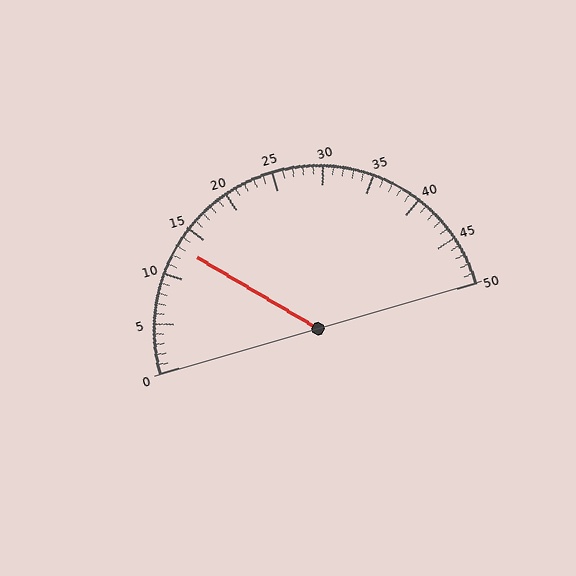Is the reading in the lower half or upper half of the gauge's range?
The reading is in the lower half of the range (0 to 50).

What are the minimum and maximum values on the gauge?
The gauge ranges from 0 to 50.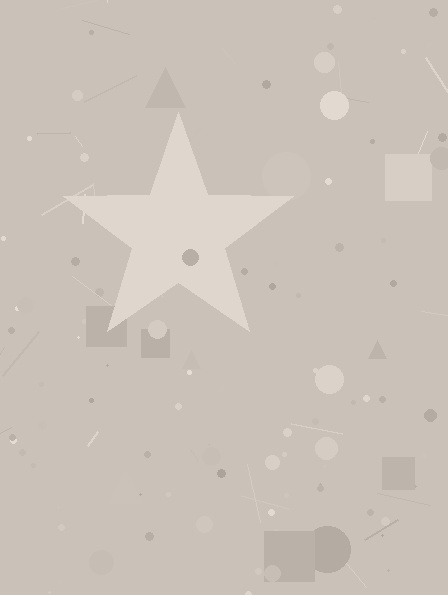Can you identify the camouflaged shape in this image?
The camouflaged shape is a star.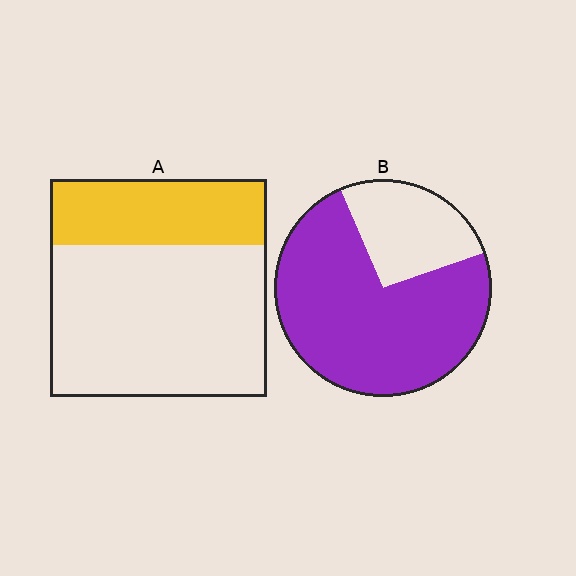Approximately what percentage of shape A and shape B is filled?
A is approximately 30% and B is approximately 75%.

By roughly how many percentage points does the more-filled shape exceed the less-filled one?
By roughly 45 percentage points (B over A).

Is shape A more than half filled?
No.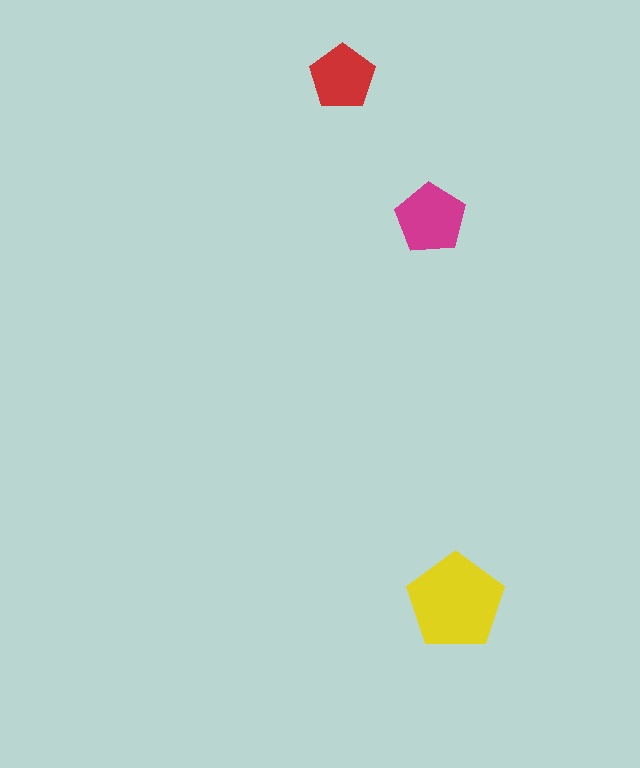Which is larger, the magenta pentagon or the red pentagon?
The magenta one.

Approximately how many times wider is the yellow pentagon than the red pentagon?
About 1.5 times wider.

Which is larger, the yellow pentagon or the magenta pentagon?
The yellow one.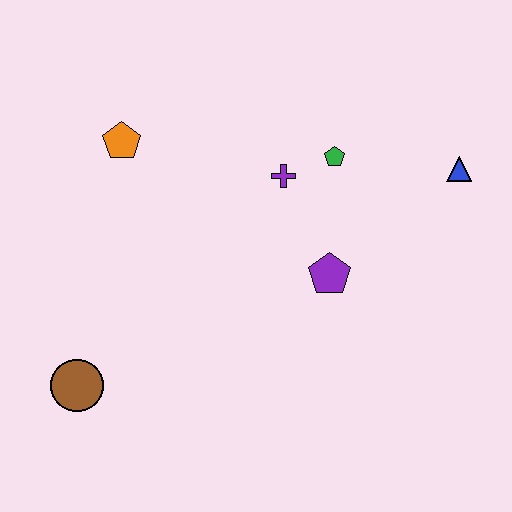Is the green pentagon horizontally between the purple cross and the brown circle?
No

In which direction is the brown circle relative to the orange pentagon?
The brown circle is below the orange pentagon.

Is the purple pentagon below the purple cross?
Yes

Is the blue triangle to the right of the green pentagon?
Yes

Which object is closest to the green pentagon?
The purple cross is closest to the green pentagon.